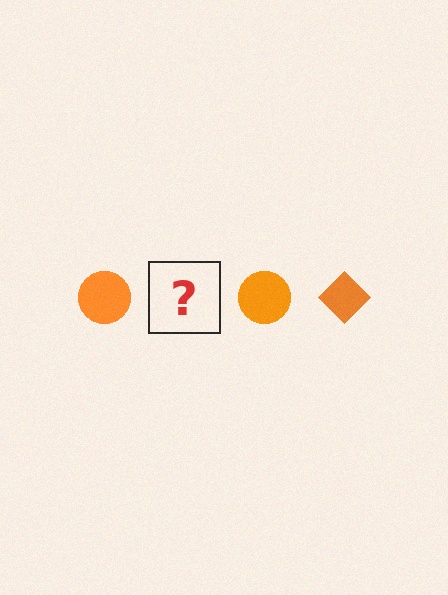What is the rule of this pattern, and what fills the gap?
The rule is that the pattern cycles through circle, diamond shapes in orange. The gap should be filled with an orange diamond.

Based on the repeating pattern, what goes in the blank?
The blank should be an orange diamond.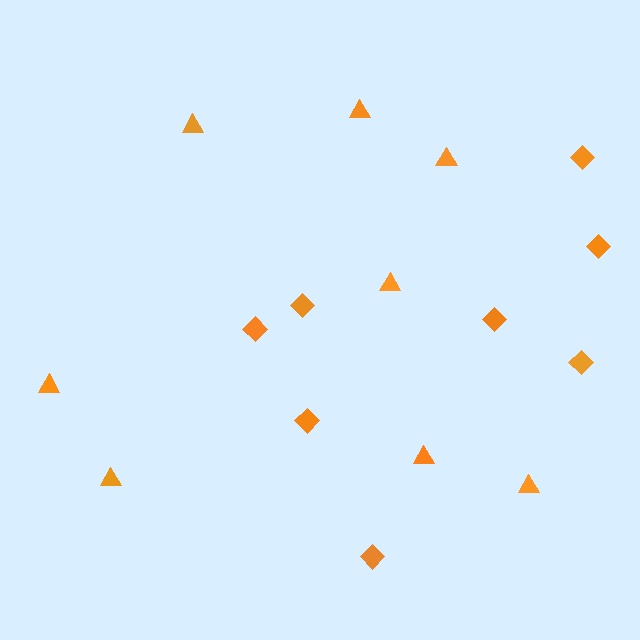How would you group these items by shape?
There are 2 groups: one group of diamonds (8) and one group of triangles (8).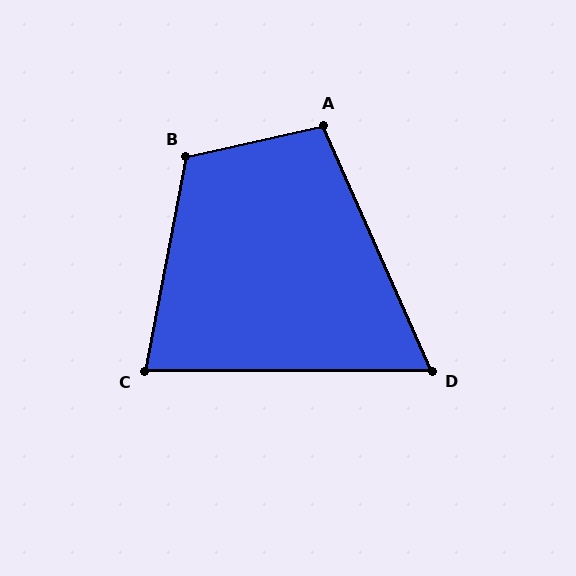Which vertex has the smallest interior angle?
D, at approximately 66 degrees.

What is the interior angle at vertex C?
Approximately 79 degrees (acute).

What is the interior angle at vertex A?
Approximately 101 degrees (obtuse).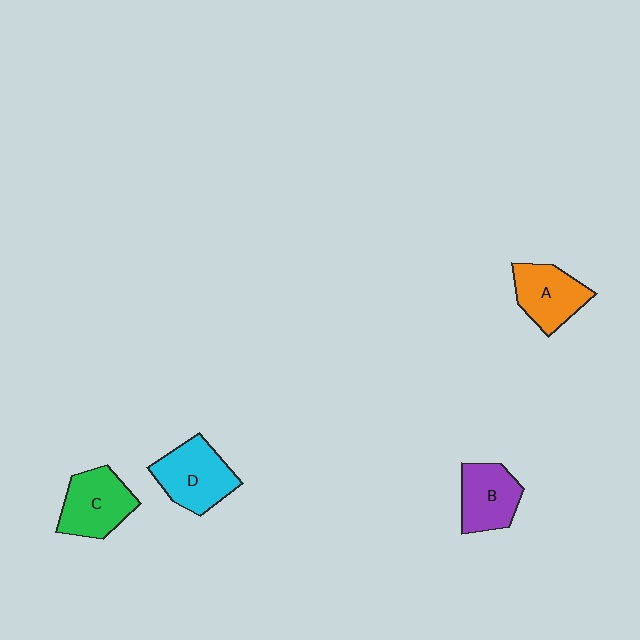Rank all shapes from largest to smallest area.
From largest to smallest: D (cyan), C (green), A (orange), B (purple).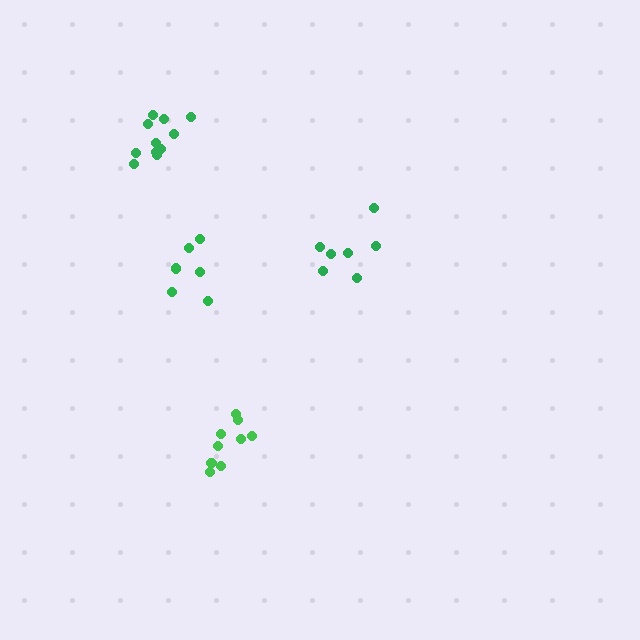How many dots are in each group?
Group 1: 7 dots, Group 2: 9 dots, Group 3: 11 dots, Group 4: 6 dots (33 total).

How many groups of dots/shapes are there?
There are 4 groups.